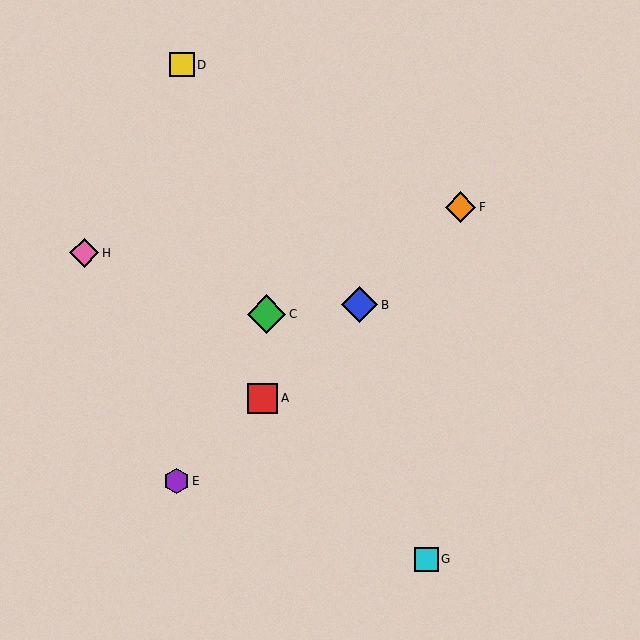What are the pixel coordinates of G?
Object G is at (426, 559).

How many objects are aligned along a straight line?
4 objects (A, B, E, F) are aligned along a straight line.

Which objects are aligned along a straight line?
Objects A, B, E, F are aligned along a straight line.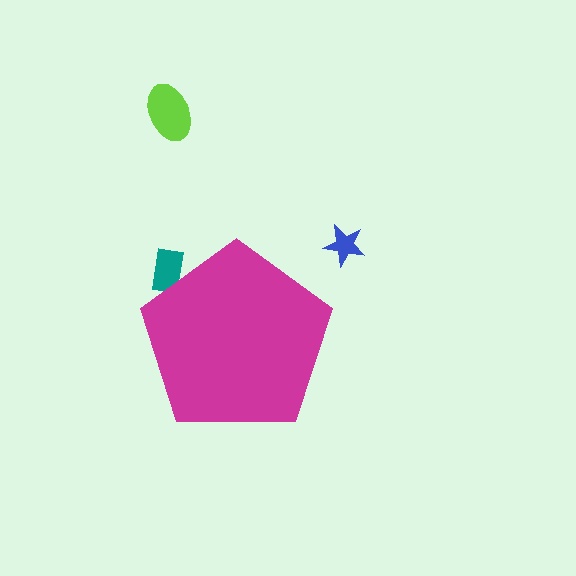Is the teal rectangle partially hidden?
Yes, the teal rectangle is partially hidden behind the magenta pentagon.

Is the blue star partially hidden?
No, the blue star is fully visible.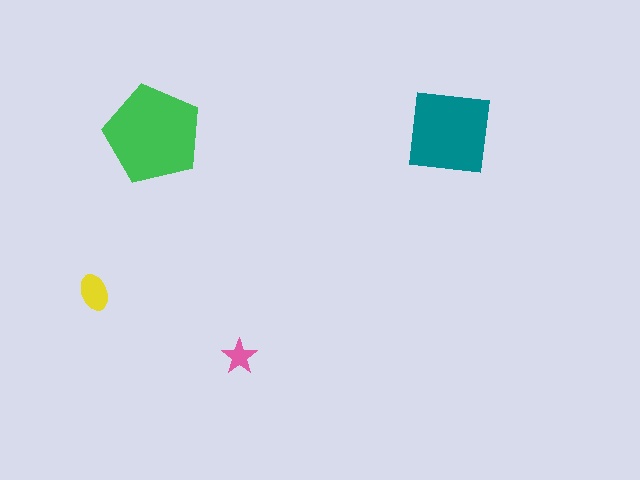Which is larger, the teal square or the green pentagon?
The green pentagon.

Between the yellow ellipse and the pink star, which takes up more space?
The yellow ellipse.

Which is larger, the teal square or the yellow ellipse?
The teal square.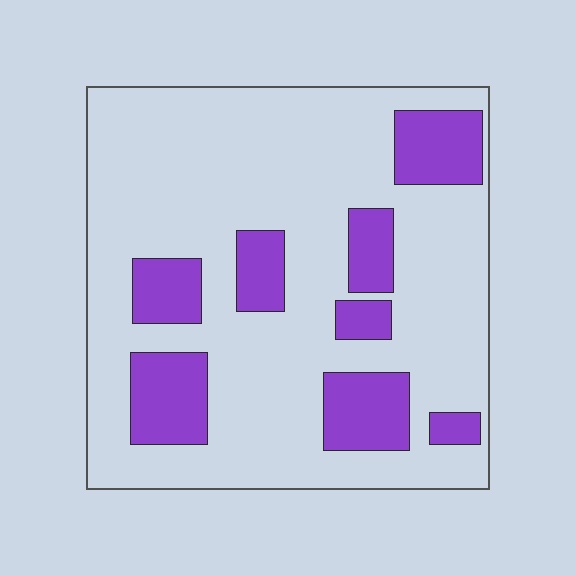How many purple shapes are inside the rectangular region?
8.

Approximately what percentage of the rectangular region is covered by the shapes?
Approximately 25%.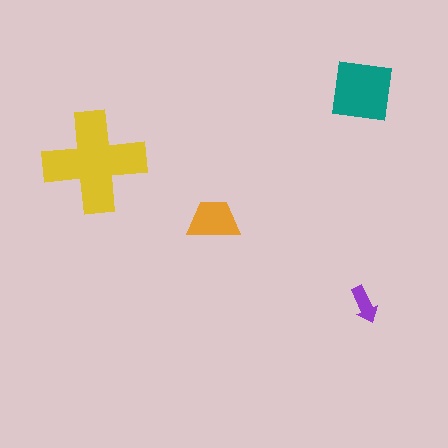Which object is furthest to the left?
The yellow cross is leftmost.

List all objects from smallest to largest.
The purple arrow, the orange trapezoid, the teal square, the yellow cross.